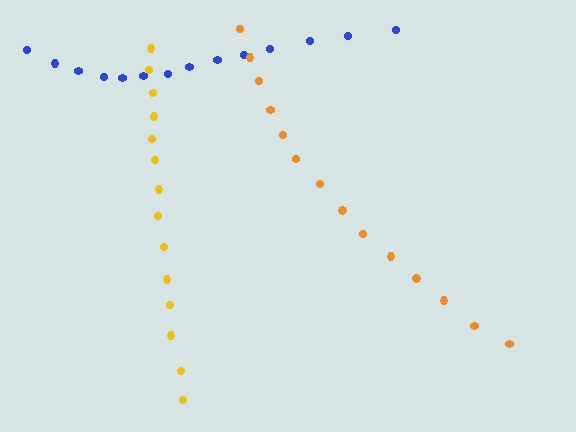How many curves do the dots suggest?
There are 3 distinct paths.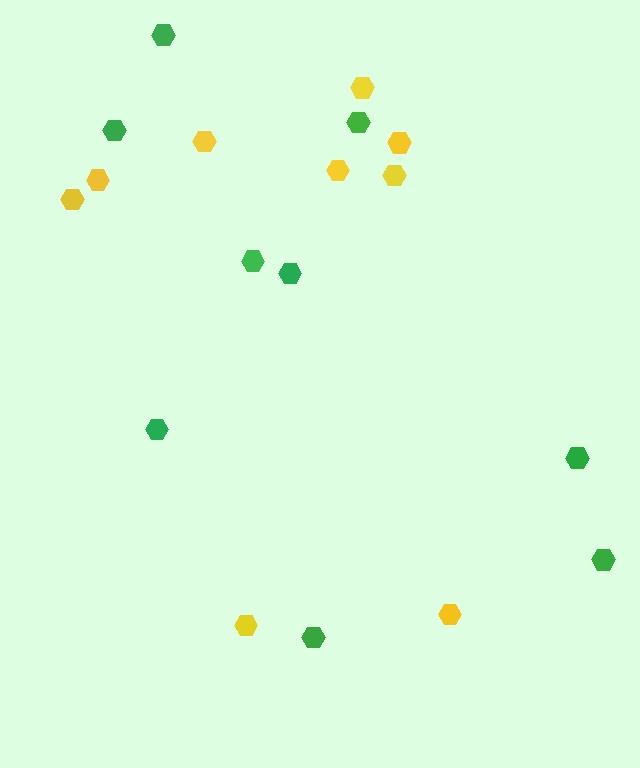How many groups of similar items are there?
There are 2 groups: one group of green hexagons (9) and one group of yellow hexagons (9).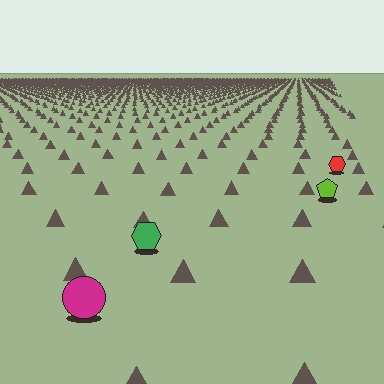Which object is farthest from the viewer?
The red hexagon is farthest from the viewer. It appears smaller and the ground texture around it is denser.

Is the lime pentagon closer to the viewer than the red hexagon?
Yes. The lime pentagon is closer — you can tell from the texture gradient: the ground texture is coarser near it.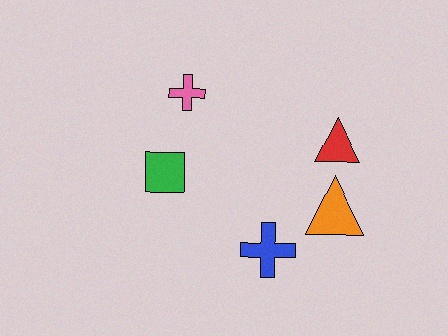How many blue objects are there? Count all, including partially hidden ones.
There is 1 blue object.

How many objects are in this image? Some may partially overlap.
There are 5 objects.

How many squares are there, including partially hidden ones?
There is 1 square.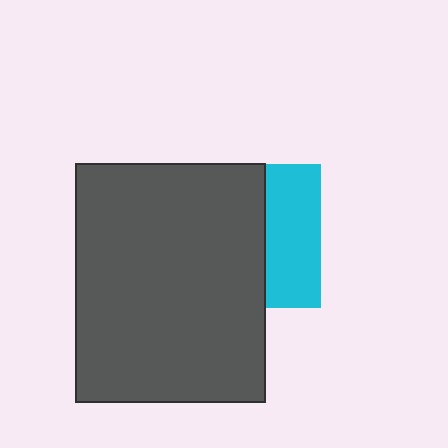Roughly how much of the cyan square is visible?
A small part of it is visible (roughly 39%).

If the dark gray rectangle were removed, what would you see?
You would see the complete cyan square.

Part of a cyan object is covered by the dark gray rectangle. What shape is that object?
It is a square.